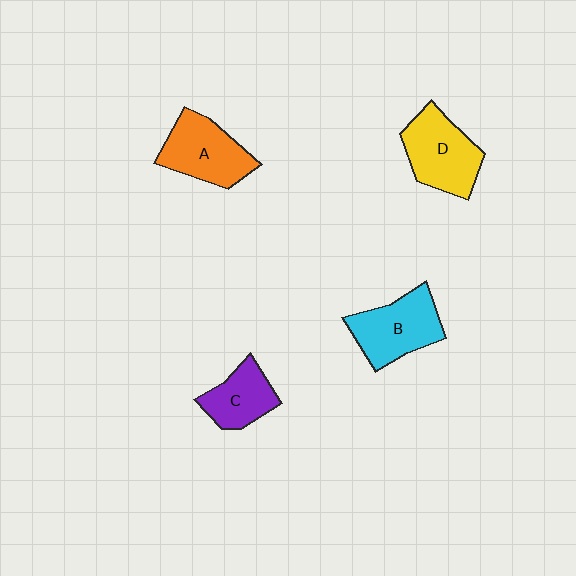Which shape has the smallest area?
Shape C (purple).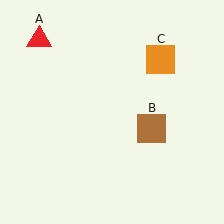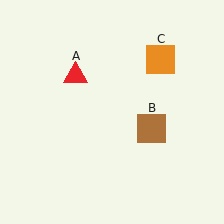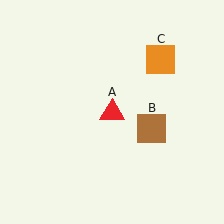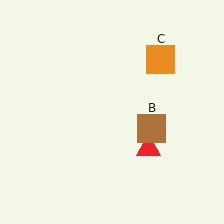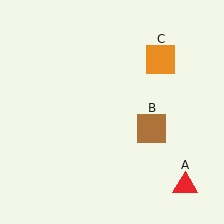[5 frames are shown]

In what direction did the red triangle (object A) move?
The red triangle (object A) moved down and to the right.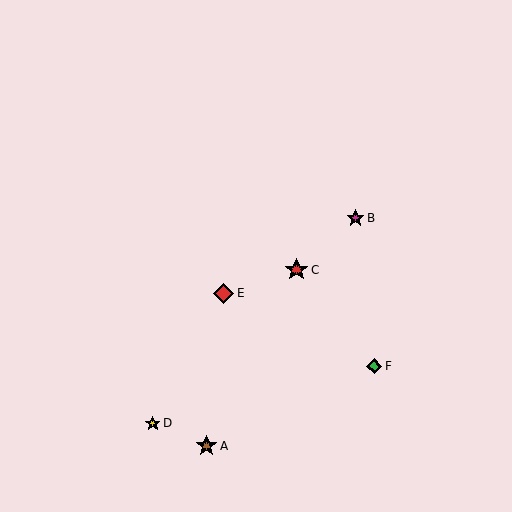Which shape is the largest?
The red star (labeled C) is the largest.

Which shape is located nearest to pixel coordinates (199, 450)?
The brown star (labeled A) at (206, 446) is nearest to that location.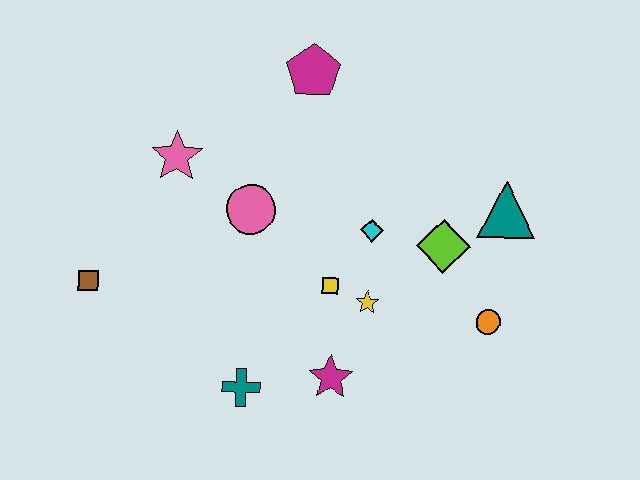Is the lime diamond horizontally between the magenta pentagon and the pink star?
No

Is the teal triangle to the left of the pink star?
No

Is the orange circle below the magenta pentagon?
Yes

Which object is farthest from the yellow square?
The brown square is farthest from the yellow square.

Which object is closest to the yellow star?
The yellow square is closest to the yellow star.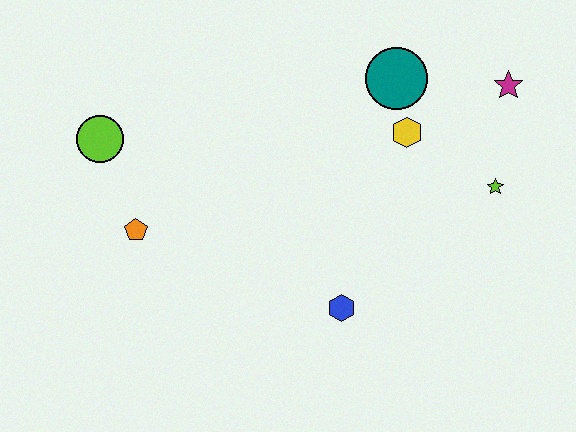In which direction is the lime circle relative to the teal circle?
The lime circle is to the left of the teal circle.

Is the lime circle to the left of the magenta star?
Yes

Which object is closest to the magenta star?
The lime star is closest to the magenta star.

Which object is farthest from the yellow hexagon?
The lime circle is farthest from the yellow hexagon.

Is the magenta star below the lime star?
No